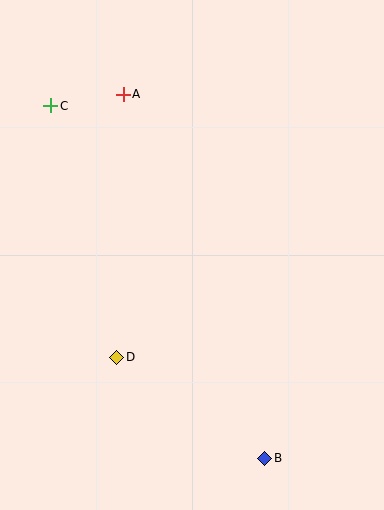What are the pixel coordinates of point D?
Point D is at (117, 357).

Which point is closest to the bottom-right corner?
Point B is closest to the bottom-right corner.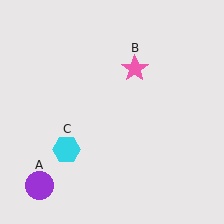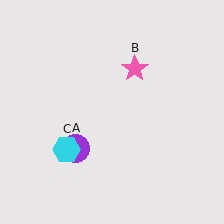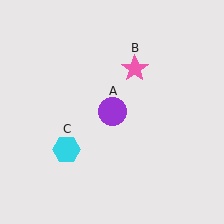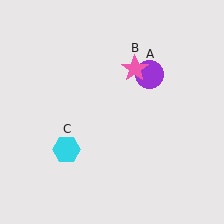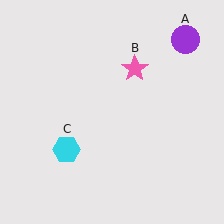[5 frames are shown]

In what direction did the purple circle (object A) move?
The purple circle (object A) moved up and to the right.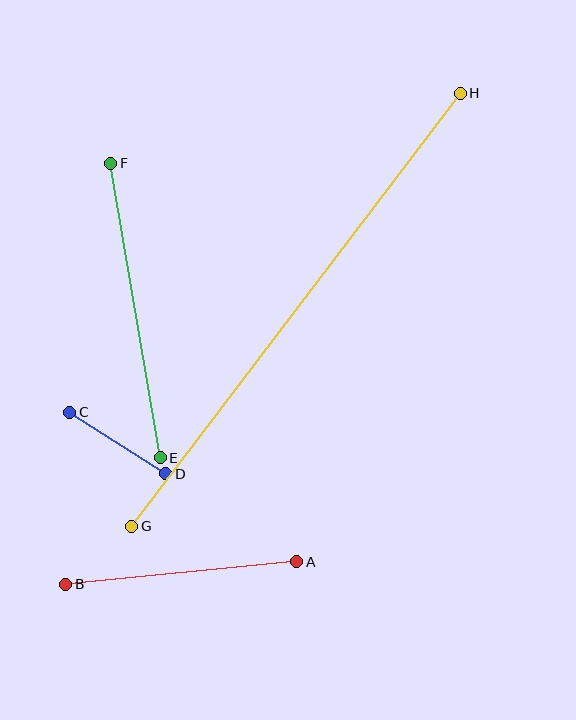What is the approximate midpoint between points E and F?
The midpoint is at approximately (136, 310) pixels.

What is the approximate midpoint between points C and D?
The midpoint is at approximately (118, 443) pixels.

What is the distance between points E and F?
The distance is approximately 299 pixels.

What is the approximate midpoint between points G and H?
The midpoint is at approximately (296, 310) pixels.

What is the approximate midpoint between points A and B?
The midpoint is at approximately (181, 573) pixels.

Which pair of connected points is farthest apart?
Points G and H are farthest apart.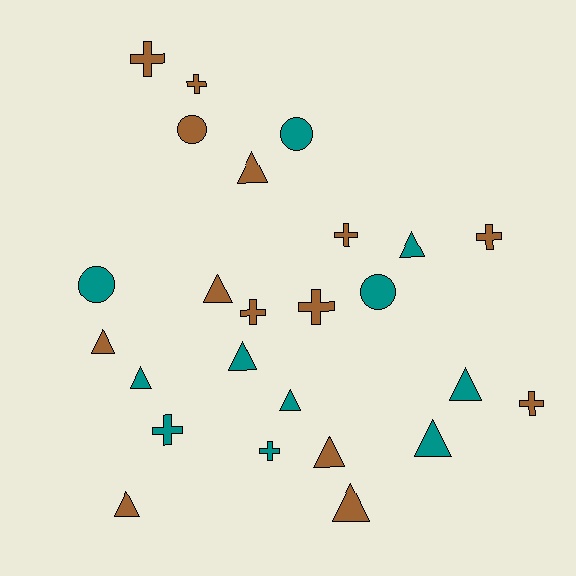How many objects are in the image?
There are 25 objects.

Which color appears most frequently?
Brown, with 14 objects.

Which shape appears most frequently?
Triangle, with 12 objects.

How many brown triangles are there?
There are 6 brown triangles.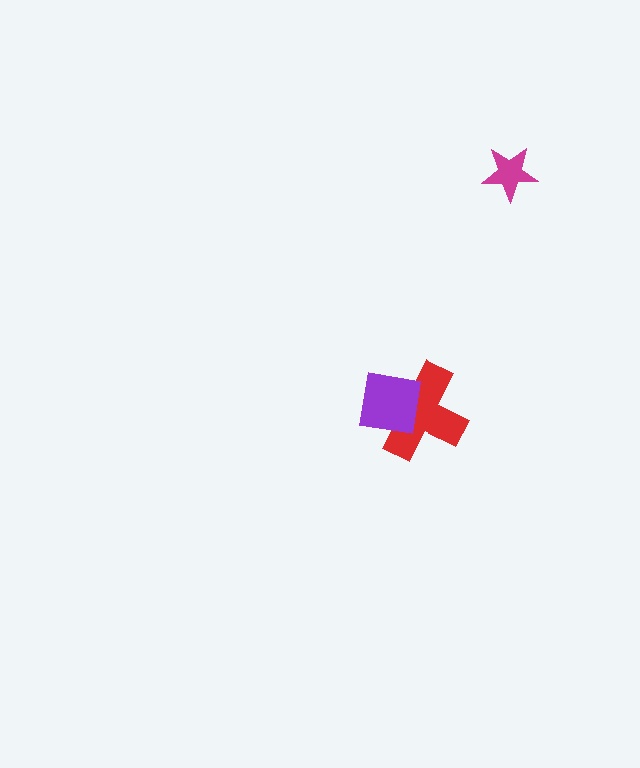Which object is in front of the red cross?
The purple square is in front of the red cross.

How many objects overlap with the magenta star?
0 objects overlap with the magenta star.